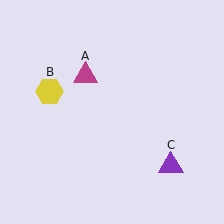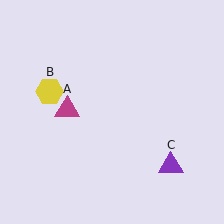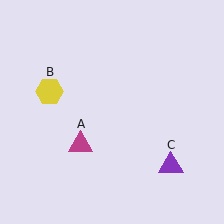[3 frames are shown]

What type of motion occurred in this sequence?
The magenta triangle (object A) rotated counterclockwise around the center of the scene.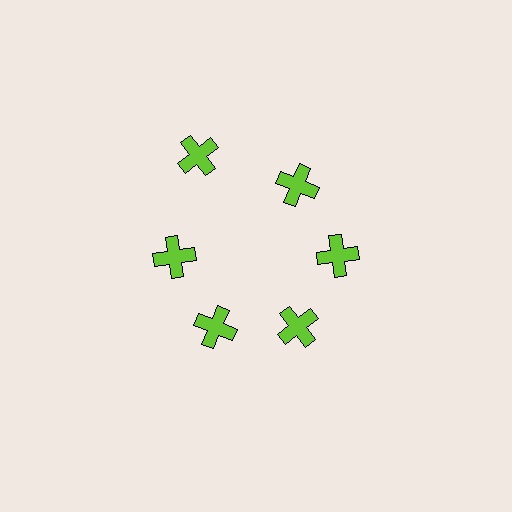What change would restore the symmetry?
The symmetry would be restored by moving it inward, back onto the ring so that all 6 crosses sit at equal angles and equal distance from the center.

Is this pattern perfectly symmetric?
No. The 6 lime crosses are arranged in a ring, but one element near the 11 o'clock position is pushed outward from the center, breaking the 6-fold rotational symmetry.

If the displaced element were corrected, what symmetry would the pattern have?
It would have 6-fold rotational symmetry — the pattern would map onto itself every 60 degrees.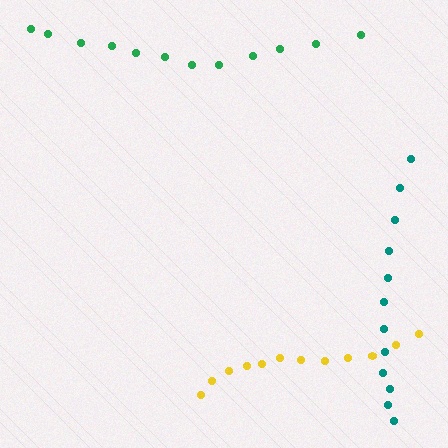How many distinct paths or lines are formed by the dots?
There are 3 distinct paths.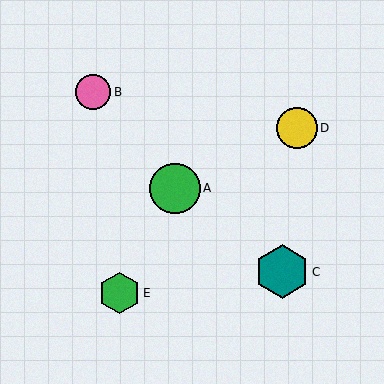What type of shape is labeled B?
Shape B is a pink circle.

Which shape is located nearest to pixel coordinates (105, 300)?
The green hexagon (labeled E) at (119, 293) is nearest to that location.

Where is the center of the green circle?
The center of the green circle is at (175, 188).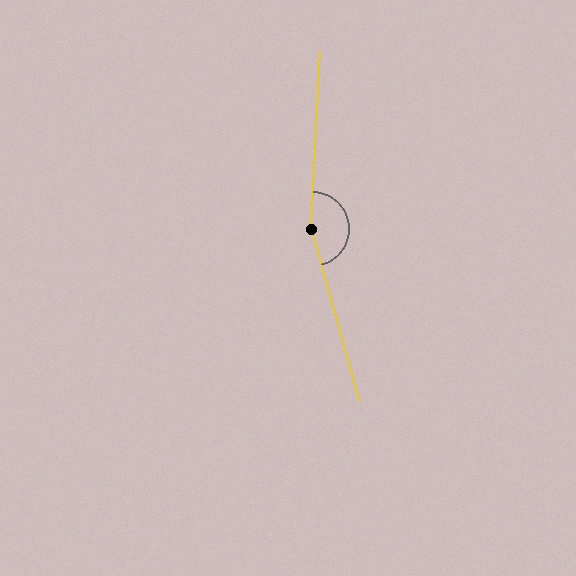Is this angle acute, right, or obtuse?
It is obtuse.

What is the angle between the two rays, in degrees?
Approximately 162 degrees.